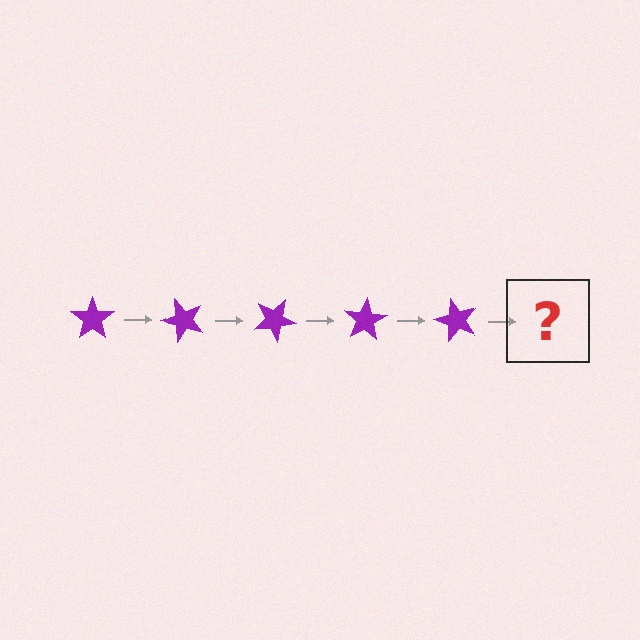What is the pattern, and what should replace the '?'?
The pattern is that the star rotates 50 degrees each step. The '?' should be a purple star rotated 250 degrees.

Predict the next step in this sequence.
The next step is a purple star rotated 250 degrees.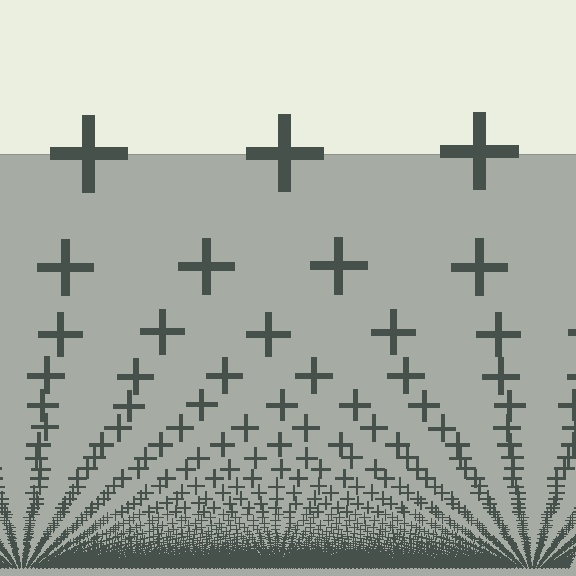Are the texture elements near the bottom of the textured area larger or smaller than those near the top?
Smaller. The gradient is inverted — elements near the bottom are smaller and denser.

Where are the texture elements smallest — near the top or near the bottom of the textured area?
Near the bottom.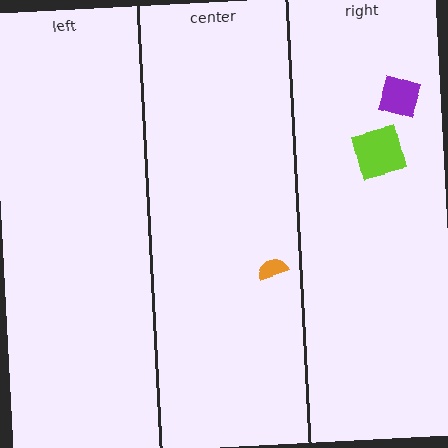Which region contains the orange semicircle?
The center region.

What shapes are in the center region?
The orange semicircle.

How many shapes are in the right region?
2.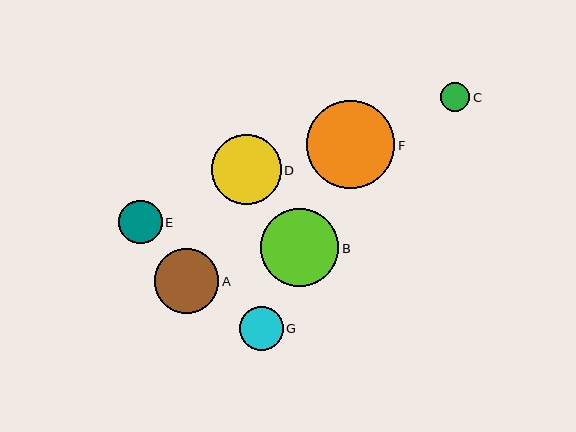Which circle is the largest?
Circle F is the largest with a size of approximately 88 pixels.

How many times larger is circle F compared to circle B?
Circle F is approximately 1.1 times the size of circle B.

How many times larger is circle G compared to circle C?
Circle G is approximately 1.5 times the size of circle C.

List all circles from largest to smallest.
From largest to smallest: F, B, D, A, G, E, C.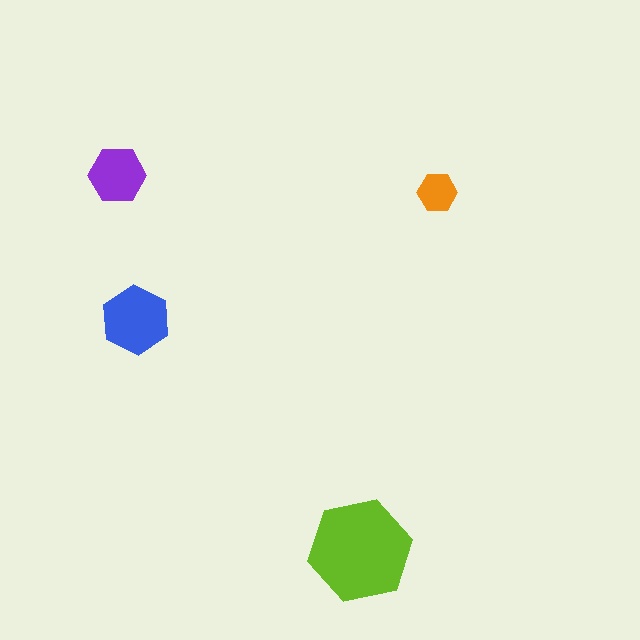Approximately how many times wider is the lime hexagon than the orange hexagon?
About 2.5 times wider.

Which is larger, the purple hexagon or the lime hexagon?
The lime one.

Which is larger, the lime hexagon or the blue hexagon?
The lime one.